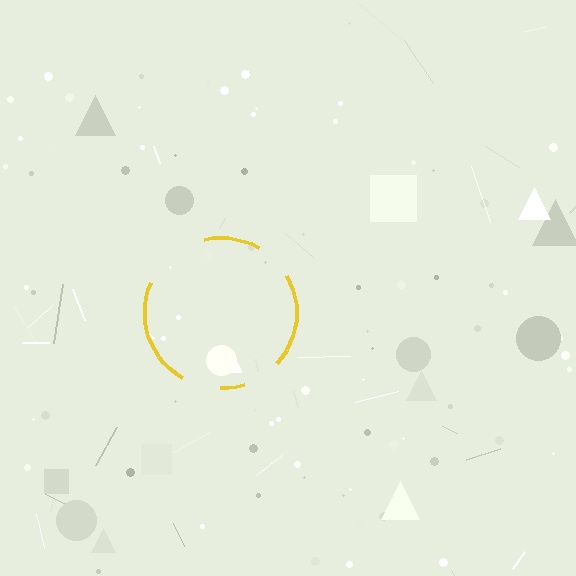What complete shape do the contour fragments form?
The contour fragments form a circle.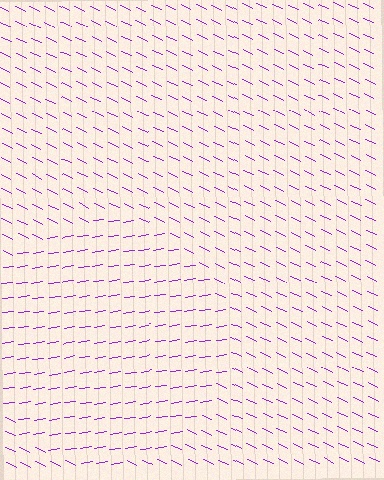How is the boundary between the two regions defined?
The boundary is defined purely by a change in line orientation (approximately 34 degrees difference). All lines are the same color and thickness.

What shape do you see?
I see a circle.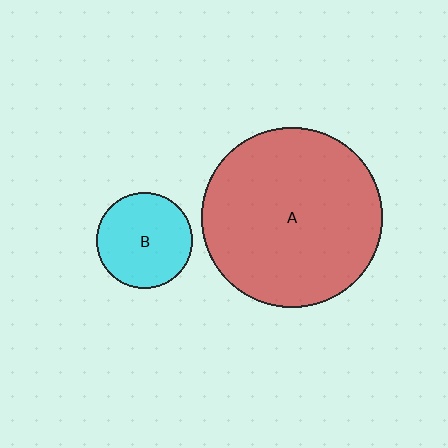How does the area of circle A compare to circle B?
Approximately 3.6 times.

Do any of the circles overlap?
No, none of the circles overlap.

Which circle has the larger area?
Circle A (red).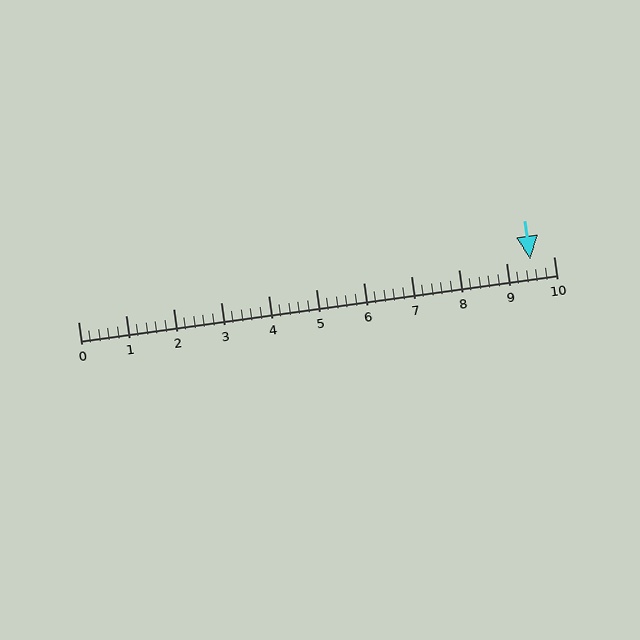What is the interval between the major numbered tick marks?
The major tick marks are spaced 1 units apart.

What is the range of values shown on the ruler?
The ruler shows values from 0 to 10.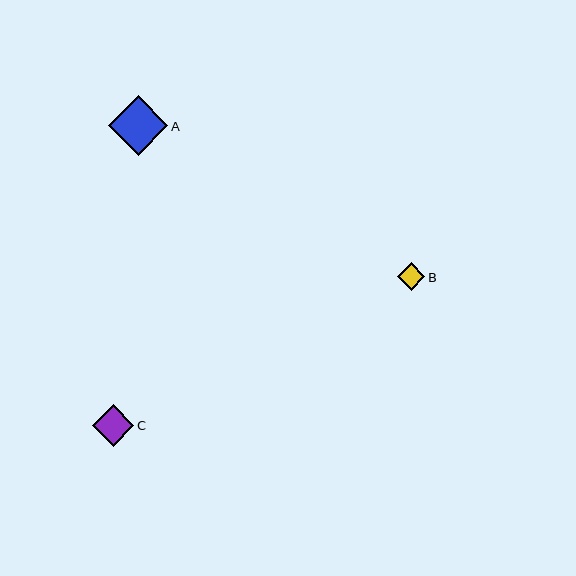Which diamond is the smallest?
Diamond B is the smallest with a size of approximately 28 pixels.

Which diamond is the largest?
Diamond A is the largest with a size of approximately 59 pixels.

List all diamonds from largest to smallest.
From largest to smallest: A, C, B.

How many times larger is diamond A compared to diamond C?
Diamond A is approximately 1.4 times the size of diamond C.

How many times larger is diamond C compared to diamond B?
Diamond C is approximately 1.5 times the size of diamond B.